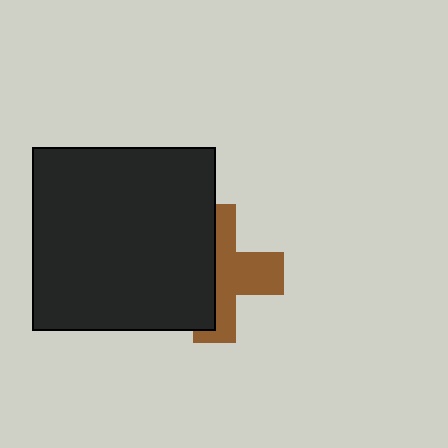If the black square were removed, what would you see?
You would see the complete brown cross.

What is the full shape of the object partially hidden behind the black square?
The partially hidden object is a brown cross.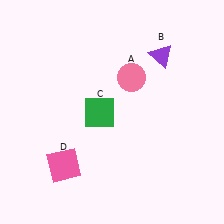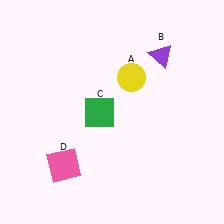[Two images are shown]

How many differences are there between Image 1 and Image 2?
There is 1 difference between the two images.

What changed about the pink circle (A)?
In Image 1, A is pink. In Image 2, it changed to yellow.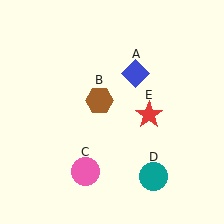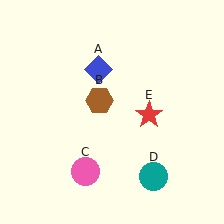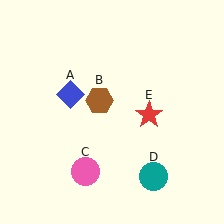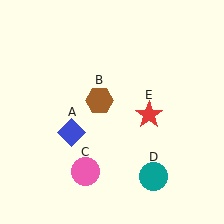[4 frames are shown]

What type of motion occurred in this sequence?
The blue diamond (object A) rotated counterclockwise around the center of the scene.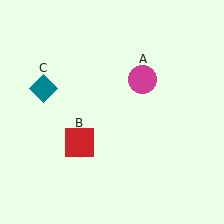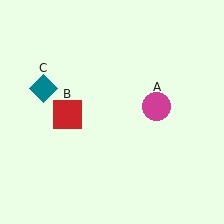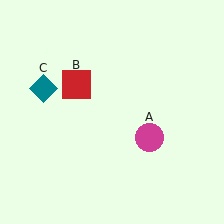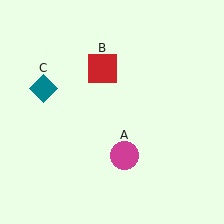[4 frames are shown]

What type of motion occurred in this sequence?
The magenta circle (object A), red square (object B) rotated clockwise around the center of the scene.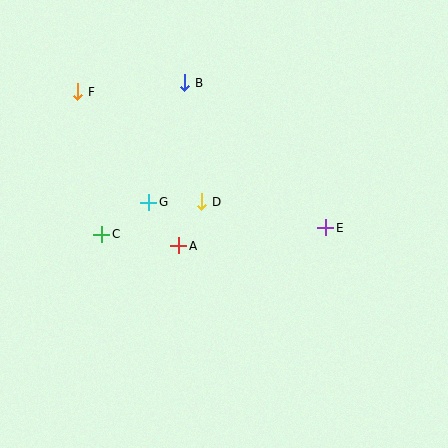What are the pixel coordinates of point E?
Point E is at (326, 228).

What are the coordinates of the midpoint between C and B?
The midpoint between C and B is at (143, 158).